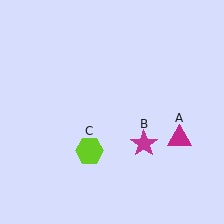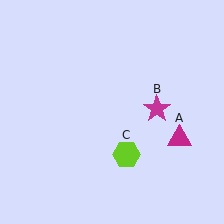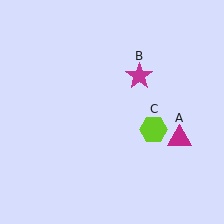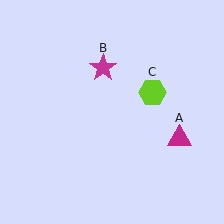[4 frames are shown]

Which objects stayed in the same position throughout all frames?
Magenta triangle (object A) remained stationary.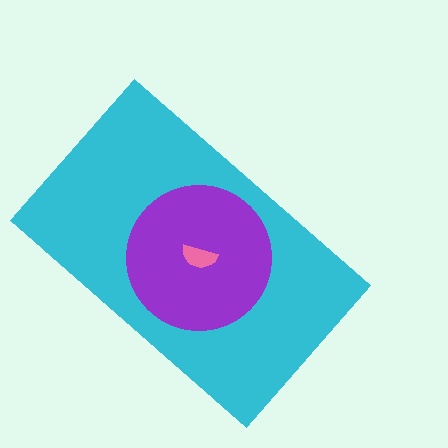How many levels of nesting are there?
3.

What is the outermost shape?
The cyan rectangle.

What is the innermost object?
The pink semicircle.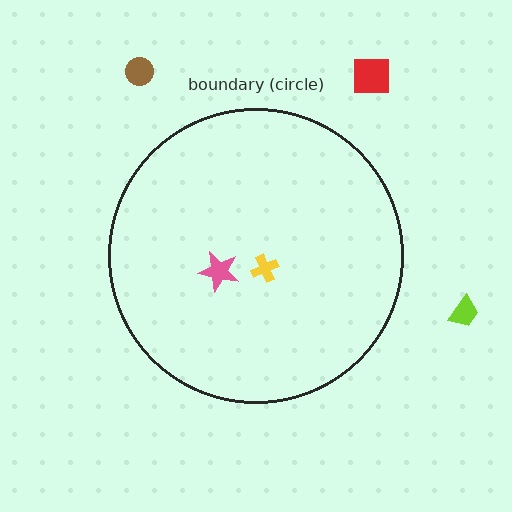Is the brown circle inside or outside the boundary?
Outside.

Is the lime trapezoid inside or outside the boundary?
Outside.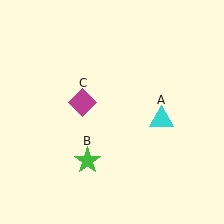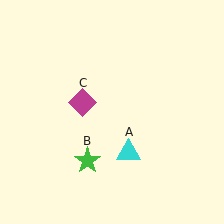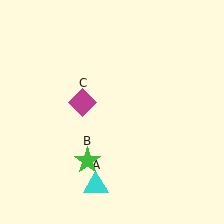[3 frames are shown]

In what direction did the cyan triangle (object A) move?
The cyan triangle (object A) moved down and to the left.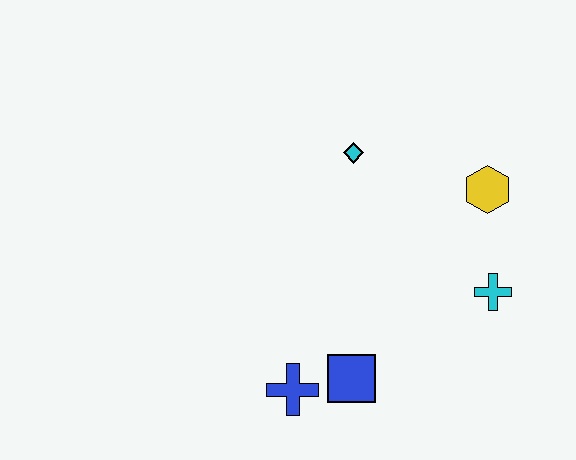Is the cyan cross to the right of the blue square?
Yes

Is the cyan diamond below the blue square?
No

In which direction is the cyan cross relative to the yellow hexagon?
The cyan cross is below the yellow hexagon.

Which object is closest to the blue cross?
The blue square is closest to the blue cross.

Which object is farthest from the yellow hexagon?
The blue cross is farthest from the yellow hexagon.